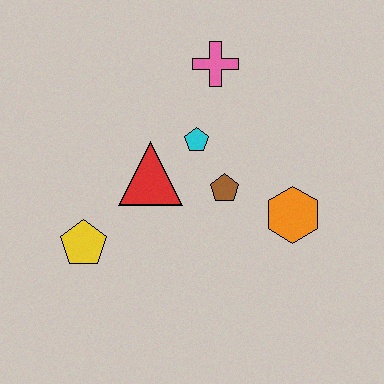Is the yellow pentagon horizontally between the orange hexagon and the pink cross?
No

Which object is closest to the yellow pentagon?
The red triangle is closest to the yellow pentagon.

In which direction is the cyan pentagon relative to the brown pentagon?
The cyan pentagon is above the brown pentagon.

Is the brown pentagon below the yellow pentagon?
No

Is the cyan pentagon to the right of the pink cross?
No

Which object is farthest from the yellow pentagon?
The pink cross is farthest from the yellow pentagon.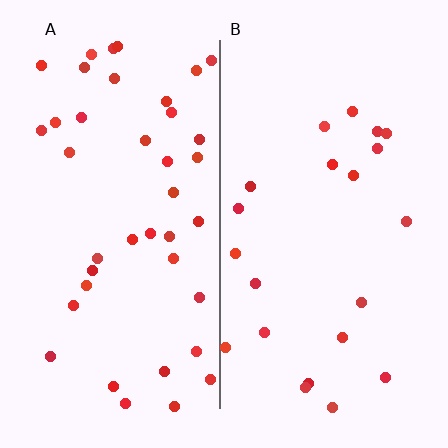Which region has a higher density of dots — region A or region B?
A (the left).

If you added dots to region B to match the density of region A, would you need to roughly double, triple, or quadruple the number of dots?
Approximately double.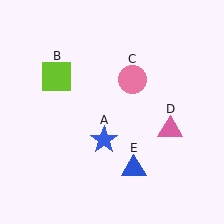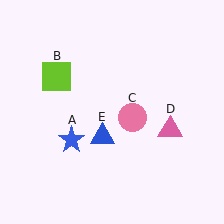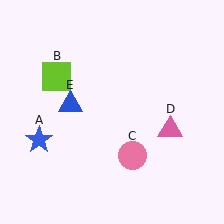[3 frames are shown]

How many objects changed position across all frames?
3 objects changed position: blue star (object A), pink circle (object C), blue triangle (object E).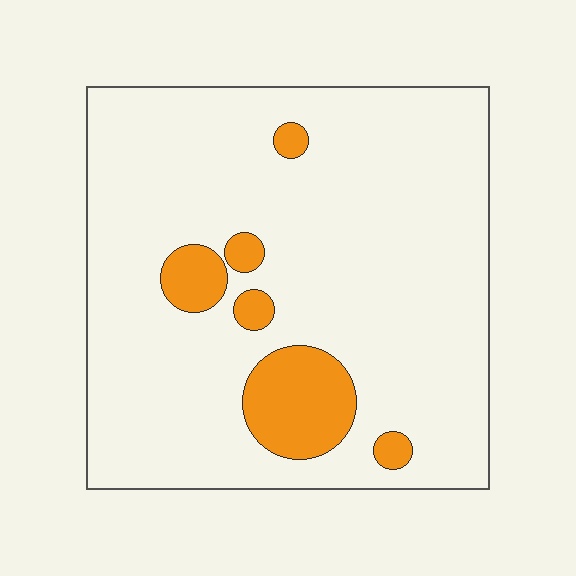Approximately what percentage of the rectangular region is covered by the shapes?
Approximately 10%.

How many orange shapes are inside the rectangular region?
6.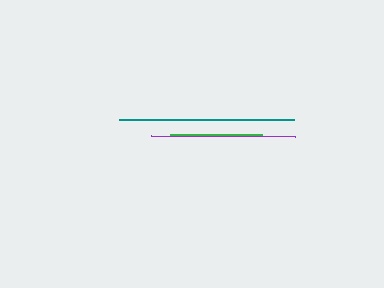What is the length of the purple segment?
The purple segment is approximately 144 pixels long.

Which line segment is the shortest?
The green line is the shortest at approximately 92 pixels.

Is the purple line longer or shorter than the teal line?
The teal line is longer than the purple line.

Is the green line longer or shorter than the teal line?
The teal line is longer than the green line.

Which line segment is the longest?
The teal line is the longest at approximately 175 pixels.